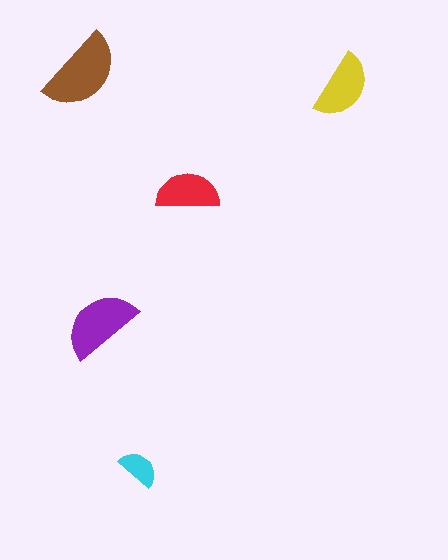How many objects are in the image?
There are 5 objects in the image.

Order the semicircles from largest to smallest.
the brown one, the purple one, the yellow one, the red one, the cyan one.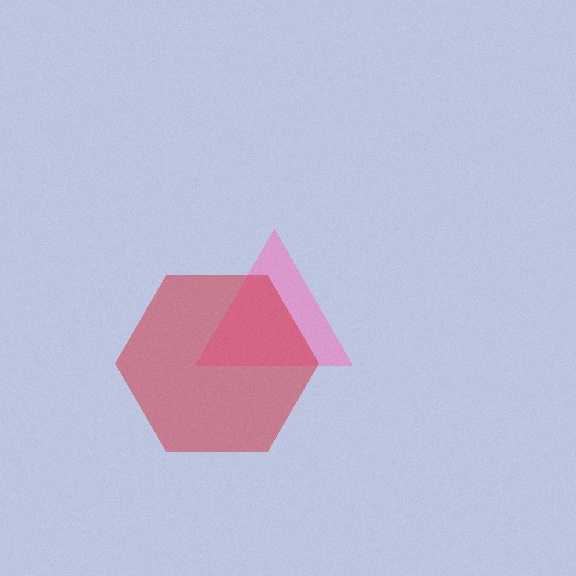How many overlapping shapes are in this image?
There are 2 overlapping shapes in the image.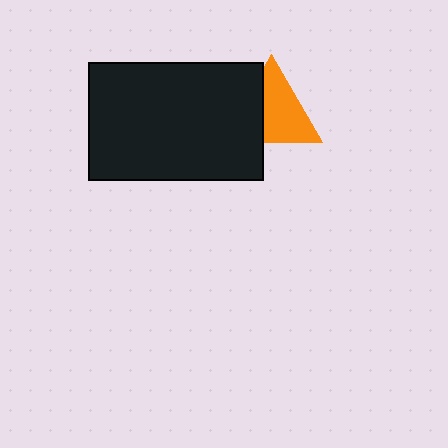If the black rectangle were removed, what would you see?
You would see the complete orange triangle.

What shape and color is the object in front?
The object in front is a black rectangle.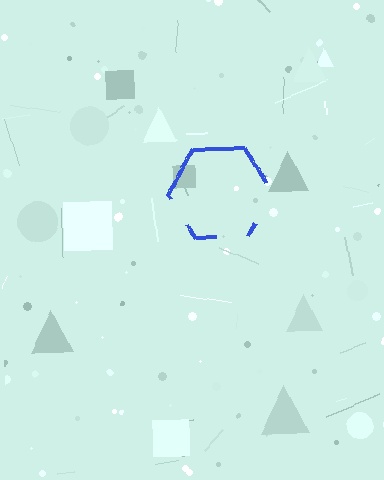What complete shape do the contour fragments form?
The contour fragments form a hexagon.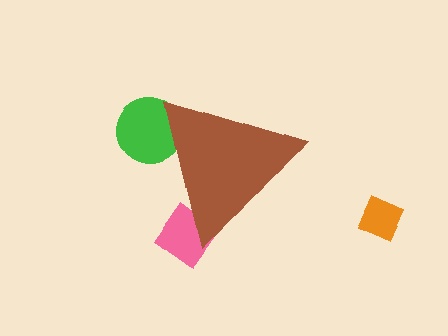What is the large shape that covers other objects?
A brown triangle.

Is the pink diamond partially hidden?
Yes, the pink diamond is partially hidden behind the brown triangle.